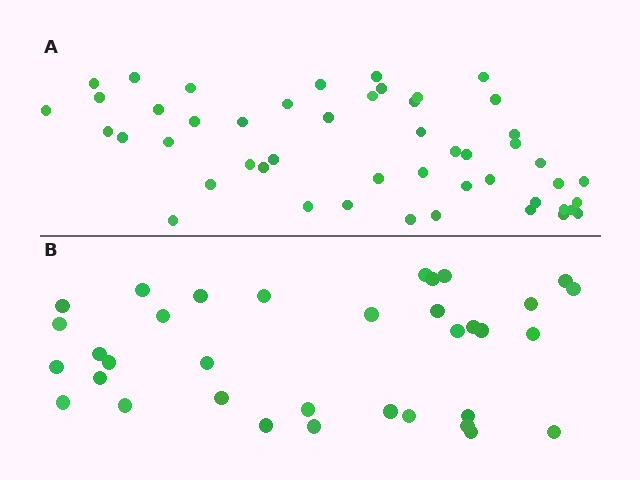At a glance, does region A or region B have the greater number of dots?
Region A (the top region) has more dots.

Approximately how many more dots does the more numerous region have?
Region A has approximately 15 more dots than region B.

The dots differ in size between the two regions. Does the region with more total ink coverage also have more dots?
No. Region B has more total ink coverage because its dots are larger, but region A actually contains more individual dots. Total area can be misleading — the number of items is what matters here.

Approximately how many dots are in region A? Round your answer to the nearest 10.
About 50 dots. (The exact count is 49, which rounds to 50.)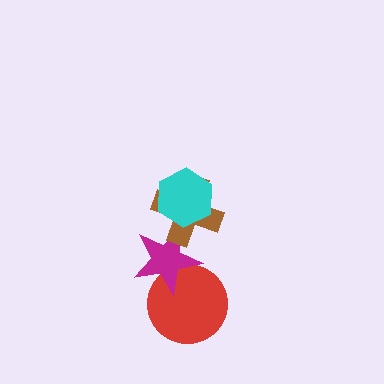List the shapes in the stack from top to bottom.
From top to bottom: the cyan hexagon, the brown cross, the magenta star, the red circle.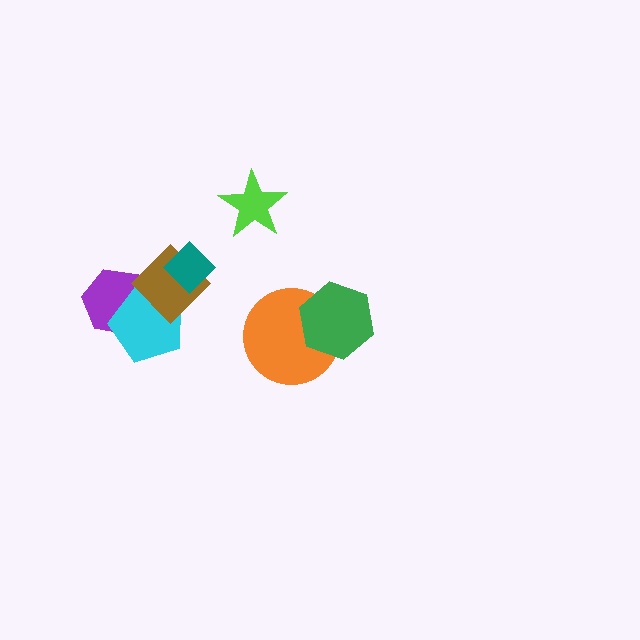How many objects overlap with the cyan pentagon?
2 objects overlap with the cyan pentagon.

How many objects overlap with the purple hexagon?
2 objects overlap with the purple hexagon.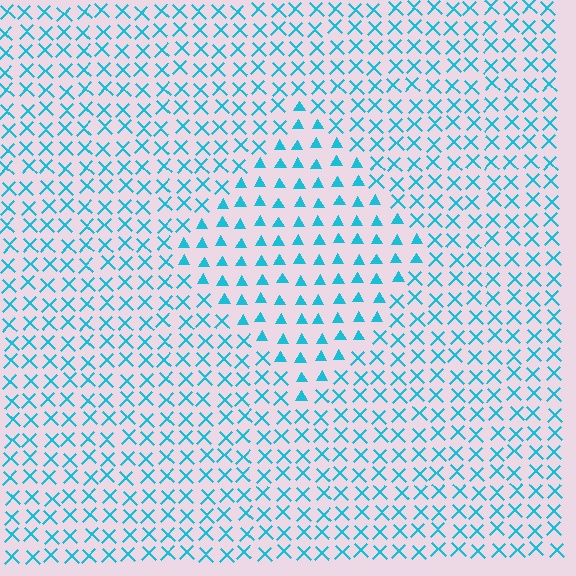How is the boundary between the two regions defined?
The boundary is defined by a change in element shape: triangles inside vs. X marks outside. All elements share the same color and spacing.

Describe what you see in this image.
The image is filled with small cyan elements arranged in a uniform grid. A diamond-shaped region contains triangles, while the surrounding area contains X marks. The boundary is defined purely by the change in element shape.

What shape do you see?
I see a diamond.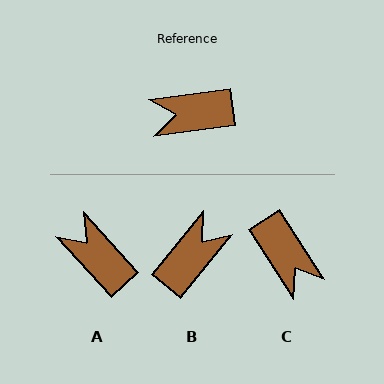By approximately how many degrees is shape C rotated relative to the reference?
Approximately 115 degrees counter-clockwise.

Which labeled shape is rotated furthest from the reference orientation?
B, about 137 degrees away.